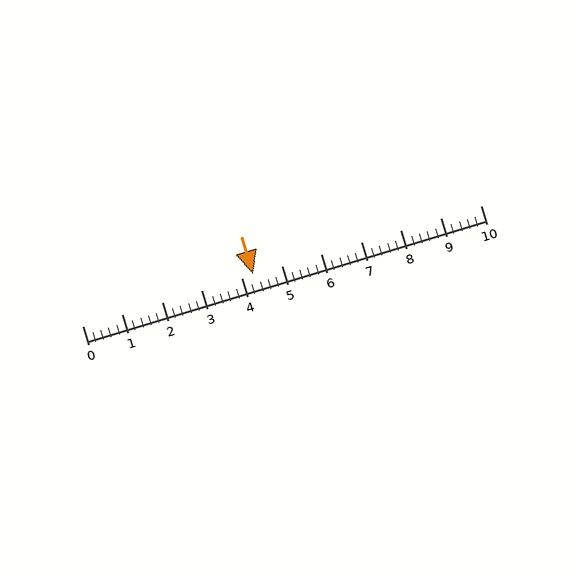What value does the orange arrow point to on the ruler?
The orange arrow points to approximately 4.3.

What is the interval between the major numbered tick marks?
The major tick marks are spaced 1 units apart.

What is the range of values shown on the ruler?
The ruler shows values from 0 to 10.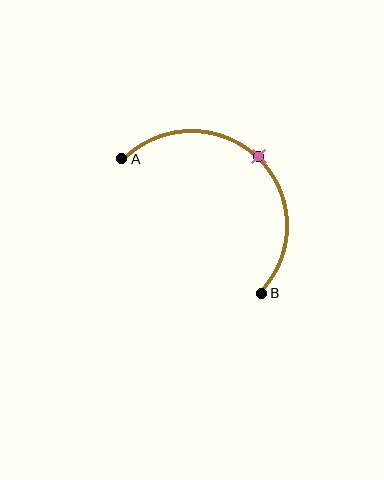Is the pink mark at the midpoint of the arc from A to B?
Yes. The pink mark lies on the arc at equal arc-length from both A and B — it is the arc midpoint.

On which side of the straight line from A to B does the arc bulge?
The arc bulges above and to the right of the straight line connecting A and B.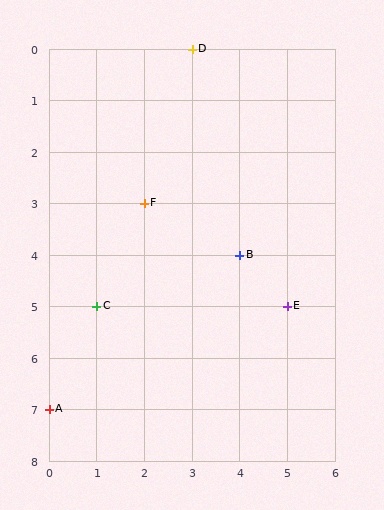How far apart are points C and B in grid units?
Points C and B are 3 columns and 1 row apart (about 3.2 grid units diagonally).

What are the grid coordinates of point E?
Point E is at grid coordinates (5, 5).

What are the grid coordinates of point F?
Point F is at grid coordinates (2, 3).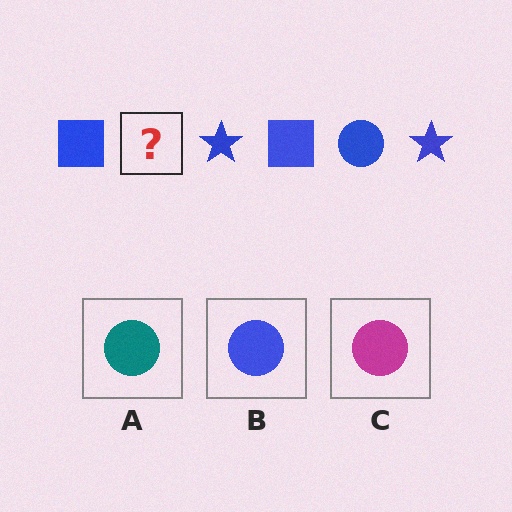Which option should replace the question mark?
Option B.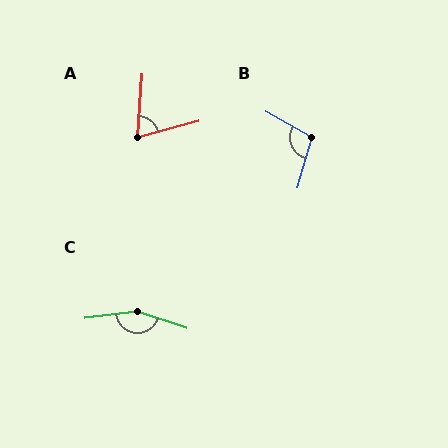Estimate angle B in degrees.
Approximately 104 degrees.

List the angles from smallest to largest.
A (71°), B (104°), C (154°).